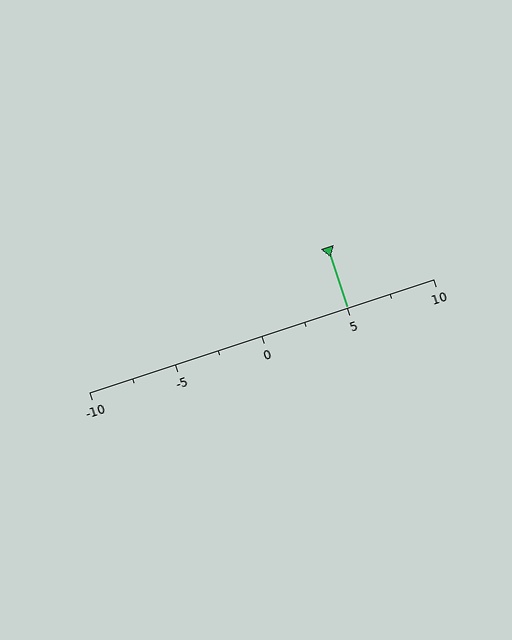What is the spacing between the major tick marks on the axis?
The major ticks are spaced 5 apart.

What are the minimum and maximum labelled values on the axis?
The axis runs from -10 to 10.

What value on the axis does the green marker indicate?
The marker indicates approximately 5.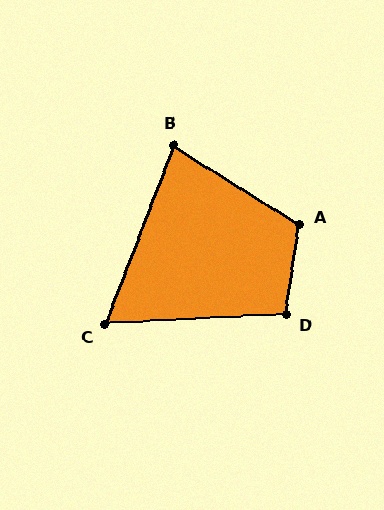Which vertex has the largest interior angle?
A, at approximately 114 degrees.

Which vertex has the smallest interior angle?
C, at approximately 66 degrees.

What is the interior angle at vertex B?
Approximately 79 degrees (acute).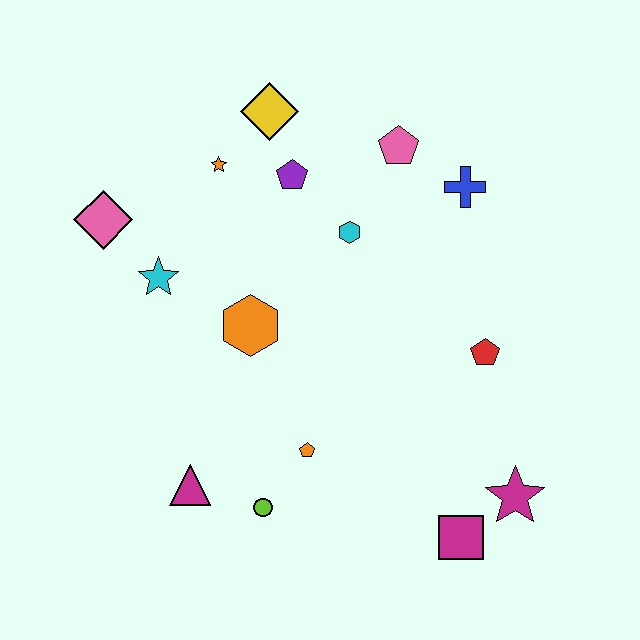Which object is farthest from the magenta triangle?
The blue cross is farthest from the magenta triangle.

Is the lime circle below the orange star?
Yes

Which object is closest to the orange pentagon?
The lime circle is closest to the orange pentagon.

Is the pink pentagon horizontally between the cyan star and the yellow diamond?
No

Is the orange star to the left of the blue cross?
Yes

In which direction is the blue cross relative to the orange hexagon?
The blue cross is to the right of the orange hexagon.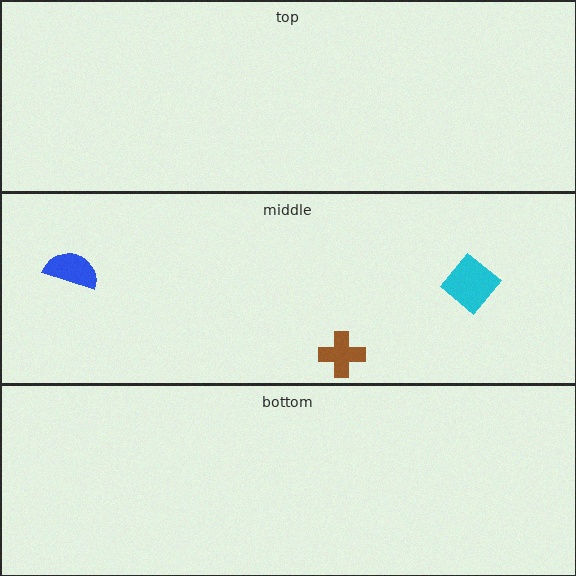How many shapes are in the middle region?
3.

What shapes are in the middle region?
The brown cross, the cyan diamond, the blue semicircle.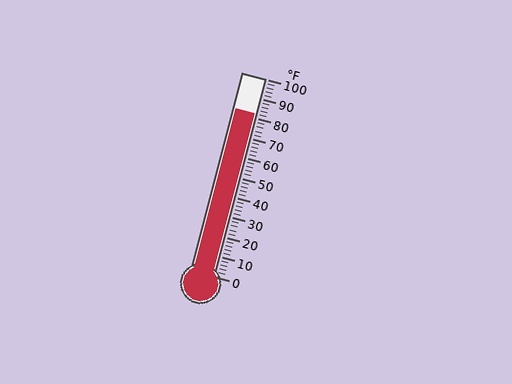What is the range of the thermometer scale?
The thermometer scale ranges from 0°F to 100°F.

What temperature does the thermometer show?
The thermometer shows approximately 82°F.